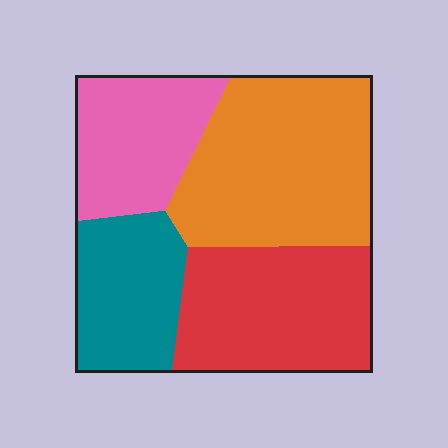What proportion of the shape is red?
Red takes up about one quarter (1/4) of the shape.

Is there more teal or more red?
Red.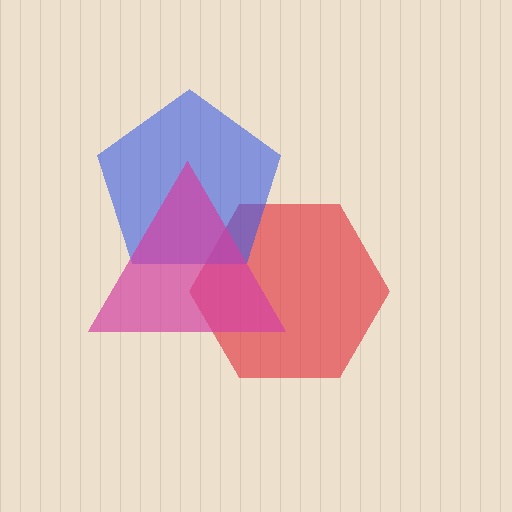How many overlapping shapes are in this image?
There are 3 overlapping shapes in the image.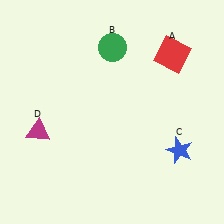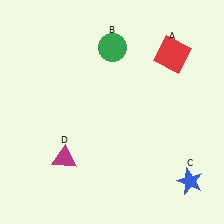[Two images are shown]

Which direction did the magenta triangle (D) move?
The magenta triangle (D) moved down.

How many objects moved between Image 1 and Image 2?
2 objects moved between the two images.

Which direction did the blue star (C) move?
The blue star (C) moved down.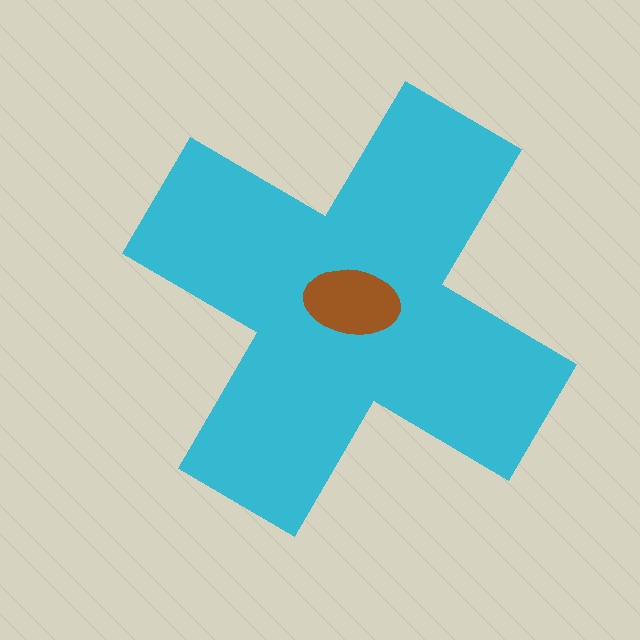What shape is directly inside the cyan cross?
The brown ellipse.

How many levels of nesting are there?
2.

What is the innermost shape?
The brown ellipse.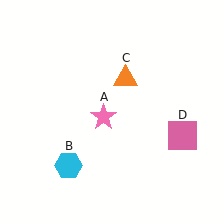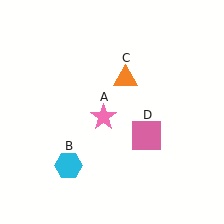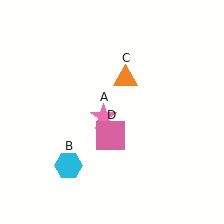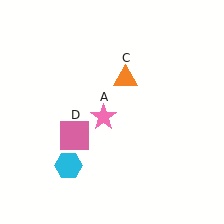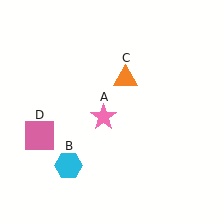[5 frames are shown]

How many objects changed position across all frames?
1 object changed position: pink square (object D).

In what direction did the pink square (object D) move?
The pink square (object D) moved left.